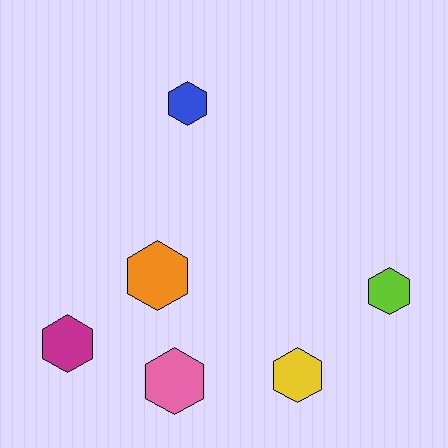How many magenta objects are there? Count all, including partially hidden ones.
There is 1 magenta object.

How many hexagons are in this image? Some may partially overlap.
There are 6 hexagons.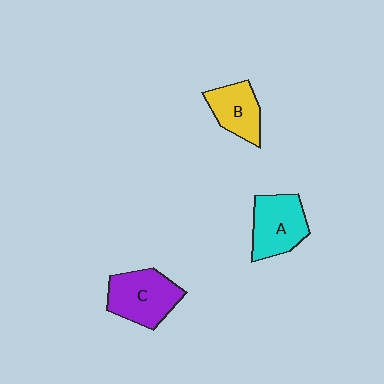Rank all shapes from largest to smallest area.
From largest to smallest: C (purple), A (cyan), B (yellow).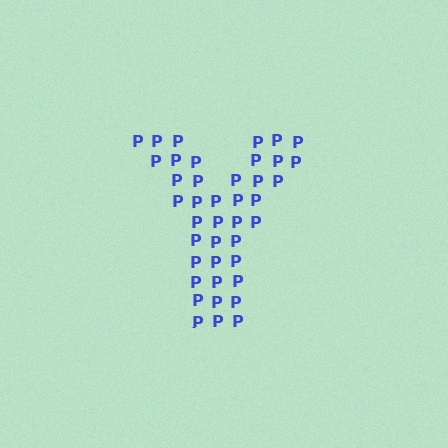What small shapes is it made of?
It is made of small letter P's.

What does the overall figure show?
The overall figure shows the letter Y.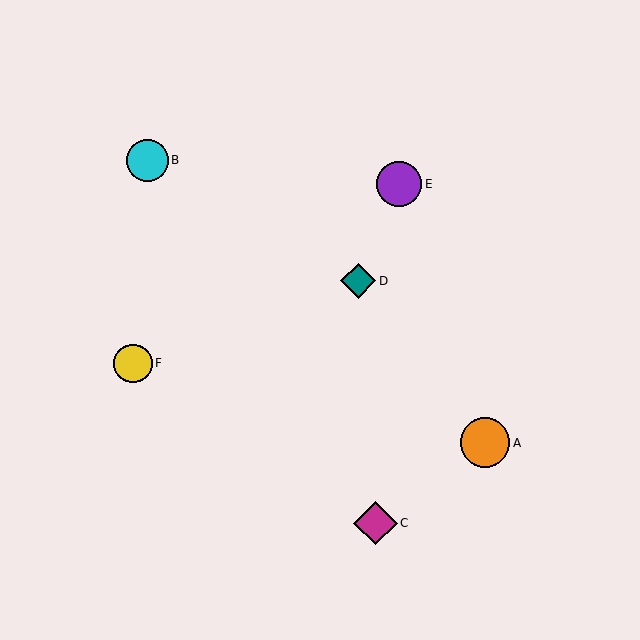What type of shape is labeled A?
Shape A is an orange circle.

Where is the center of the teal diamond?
The center of the teal diamond is at (358, 281).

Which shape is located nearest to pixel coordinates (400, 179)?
The purple circle (labeled E) at (399, 184) is nearest to that location.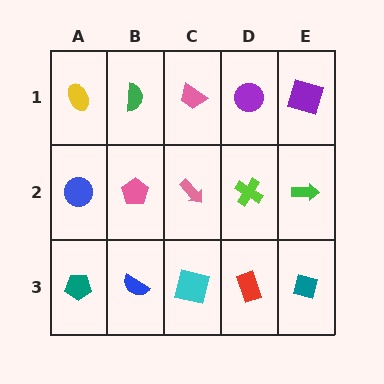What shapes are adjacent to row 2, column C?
A pink trapezoid (row 1, column C), a cyan square (row 3, column C), a pink pentagon (row 2, column B), a lime cross (row 2, column D).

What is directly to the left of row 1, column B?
A yellow ellipse.